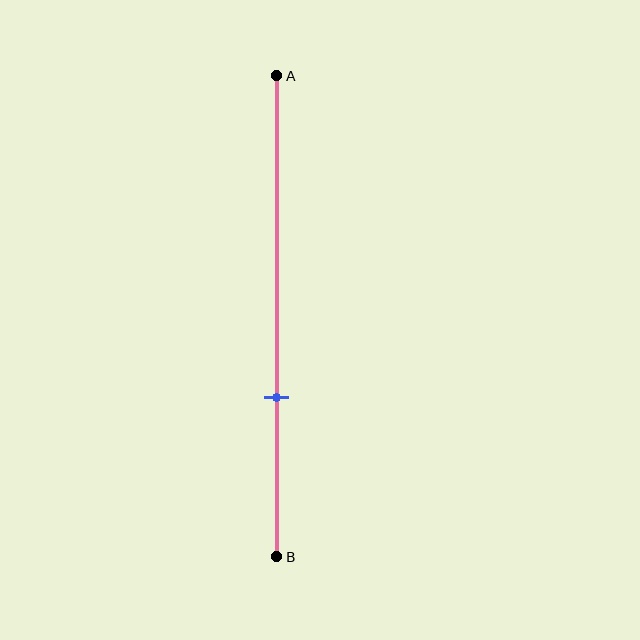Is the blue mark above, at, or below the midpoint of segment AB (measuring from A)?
The blue mark is below the midpoint of segment AB.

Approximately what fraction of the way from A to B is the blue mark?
The blue mark is approximately 65% of the way from A to B.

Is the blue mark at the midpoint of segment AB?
No, the mark is at about 65% from A, not at the 50% midpoint.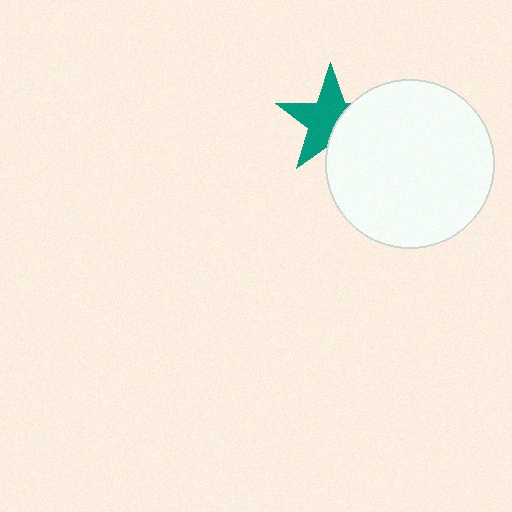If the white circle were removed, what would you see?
You would see the complete teal star.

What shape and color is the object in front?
The object in front is a white circle.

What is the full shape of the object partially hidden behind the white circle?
The partially hidden object is a teal star.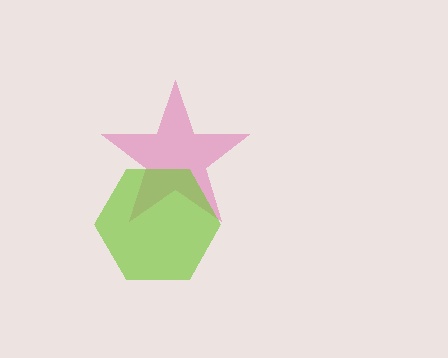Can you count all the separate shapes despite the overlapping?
Yes, there are 2 separate shapes.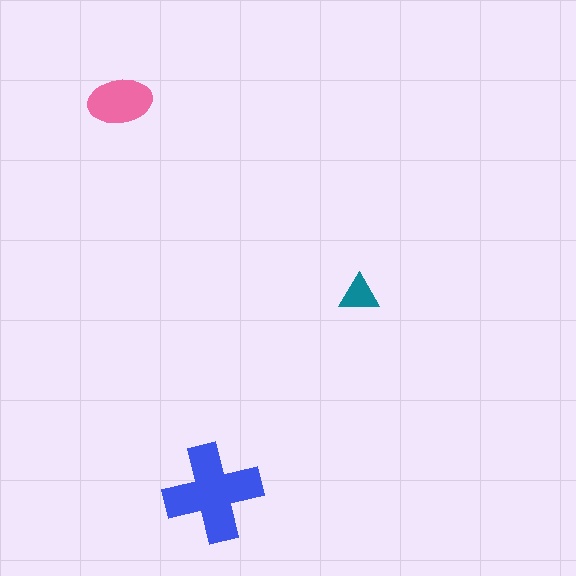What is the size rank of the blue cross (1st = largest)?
1st.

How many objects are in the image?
There are 3 objects in the image.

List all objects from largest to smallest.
The blue cross, the pink ellipse, the teal triangle.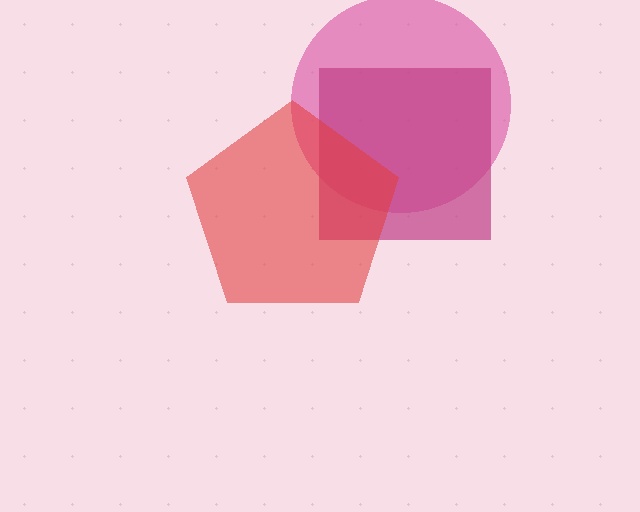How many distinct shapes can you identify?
There are 3 distinct shapes: a pink circle, a magenta square, a red pentagon.